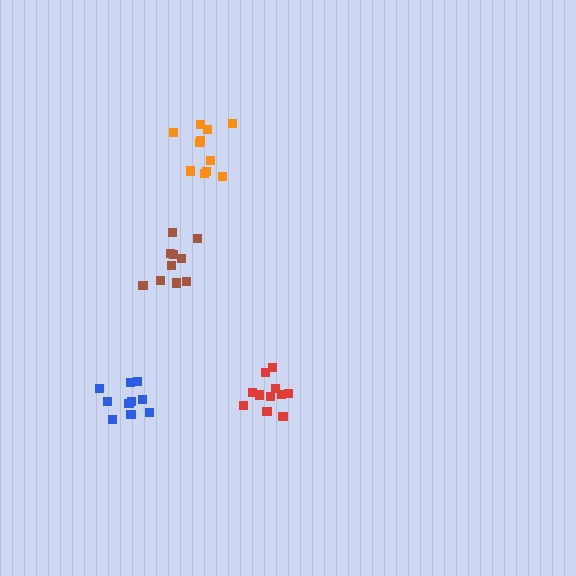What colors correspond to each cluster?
The clusters are colored: blue, brown, orange, red.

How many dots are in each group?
Group 1: 10 dots, Group 2: 10 dots, Group 3: 11 dots, Group 4: 11 dots (42 total).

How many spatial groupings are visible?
There are 4 spatial groupings.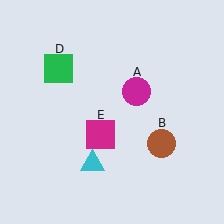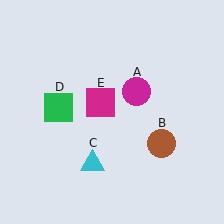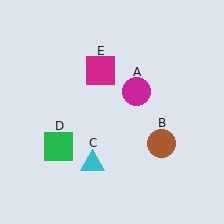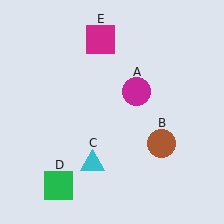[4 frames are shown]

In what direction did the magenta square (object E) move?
The magenta square (object E) moved up.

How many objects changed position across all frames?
2 objects changed position: green square (object D), magenta square (object E).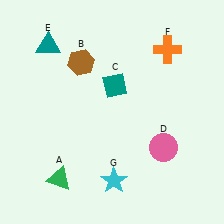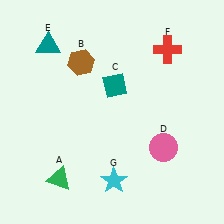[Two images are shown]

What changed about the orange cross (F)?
In Image 1, F is orange. In Image 2, it changed to red.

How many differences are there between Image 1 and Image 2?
There is 1 difference between the two images.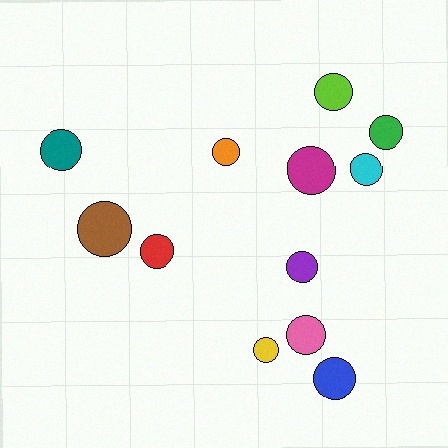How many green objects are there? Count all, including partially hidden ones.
There is 1 green object.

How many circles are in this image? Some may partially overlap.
There are 12 circles.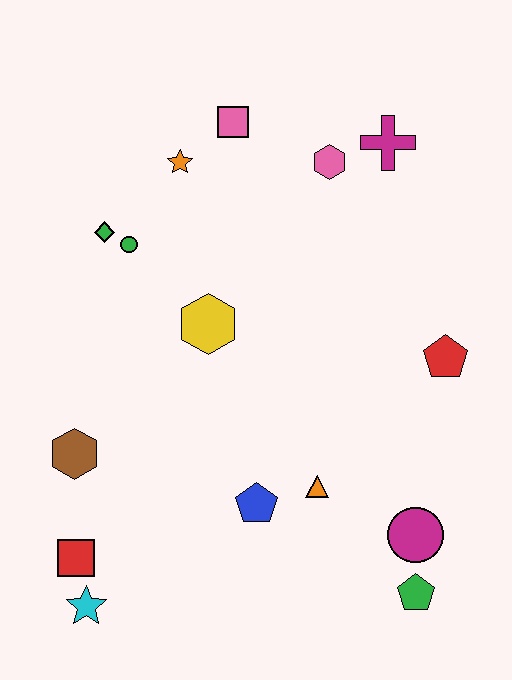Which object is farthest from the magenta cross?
The cyan star is farthest from the magenta cross.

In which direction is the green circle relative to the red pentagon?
The green circle is to the left of the red pentagon.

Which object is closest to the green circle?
The green diamond is closest to the green circle.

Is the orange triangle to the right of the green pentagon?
No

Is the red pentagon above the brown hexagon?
Yes